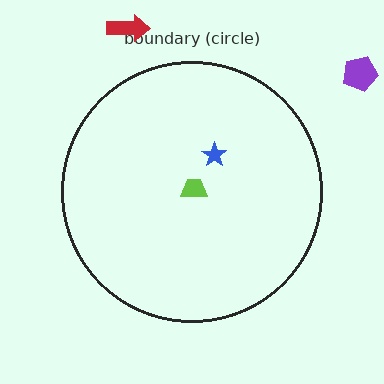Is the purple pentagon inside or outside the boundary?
Outside.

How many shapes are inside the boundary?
2 inside, 2 outside.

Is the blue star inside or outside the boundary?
Inside.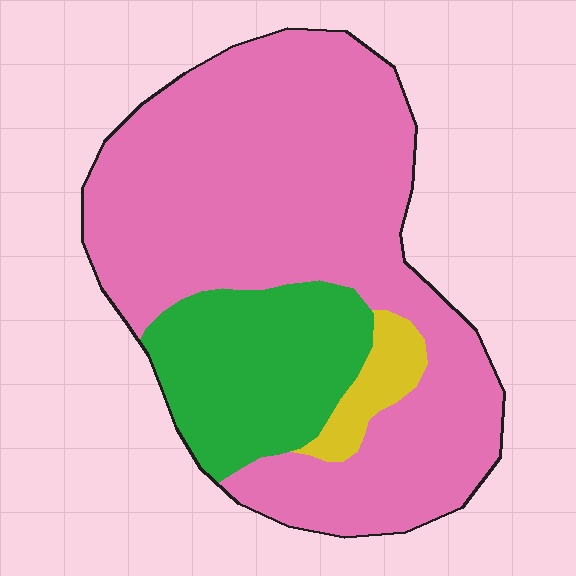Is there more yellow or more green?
Green.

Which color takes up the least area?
Yellow, at roughly 5%.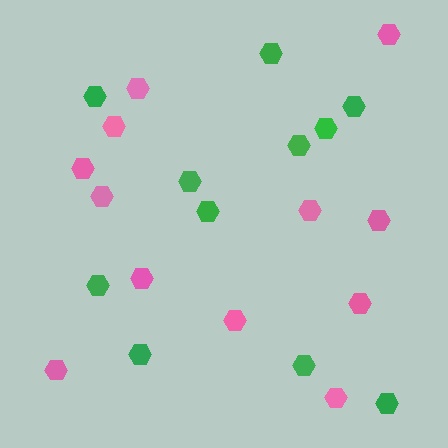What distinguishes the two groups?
There are 2 groups: one group of pink hexagons (12) and one group of green hexagons (11).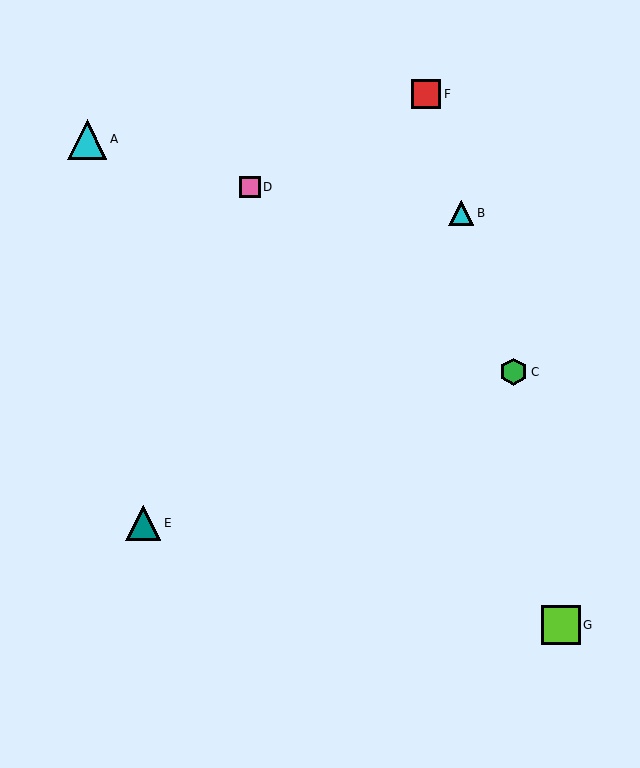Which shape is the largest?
The cyan triangle (labeled A) is the largest.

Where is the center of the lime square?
The center of the lime square is at (561, 625).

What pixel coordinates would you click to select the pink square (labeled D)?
Click at (250, 187) to select the pink square D.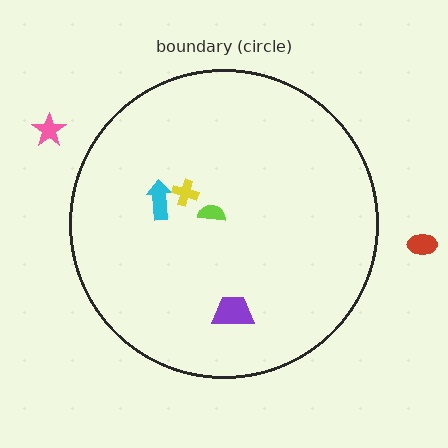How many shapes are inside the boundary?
4 inside, 2 outside.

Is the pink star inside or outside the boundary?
Outside.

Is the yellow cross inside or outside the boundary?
Inside.